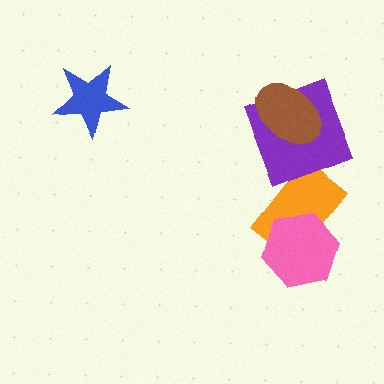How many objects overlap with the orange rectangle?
2 objects overlap with the orange rectangle.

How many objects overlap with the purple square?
2 objects overlap with the purple square.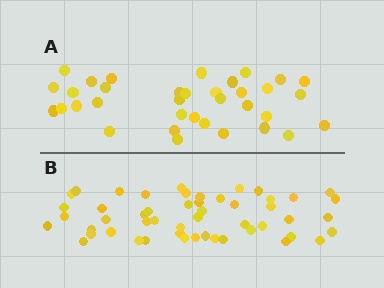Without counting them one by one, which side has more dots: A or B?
Region B (the bottom region) has more dots.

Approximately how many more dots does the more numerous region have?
Region B has approximately 15 more dots than region A.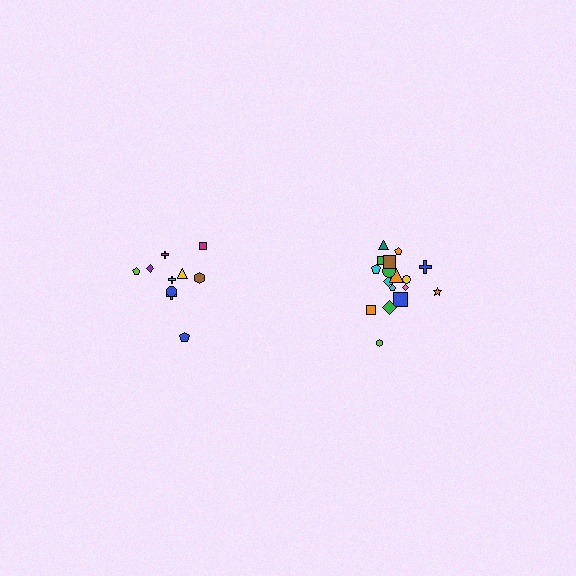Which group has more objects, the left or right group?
The right group.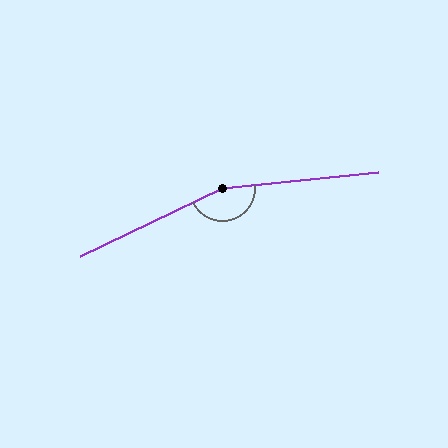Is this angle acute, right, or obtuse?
It is obtuse.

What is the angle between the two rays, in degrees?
Approximately 160 degrees.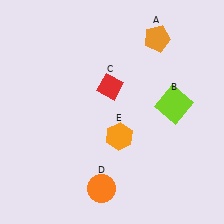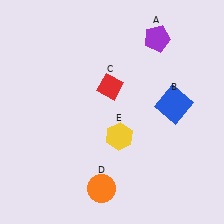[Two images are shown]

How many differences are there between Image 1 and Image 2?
There are 3 differences between the two images.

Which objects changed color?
A changed from orange to purple. B changed from lime to blue. E changed from orange to yellow.